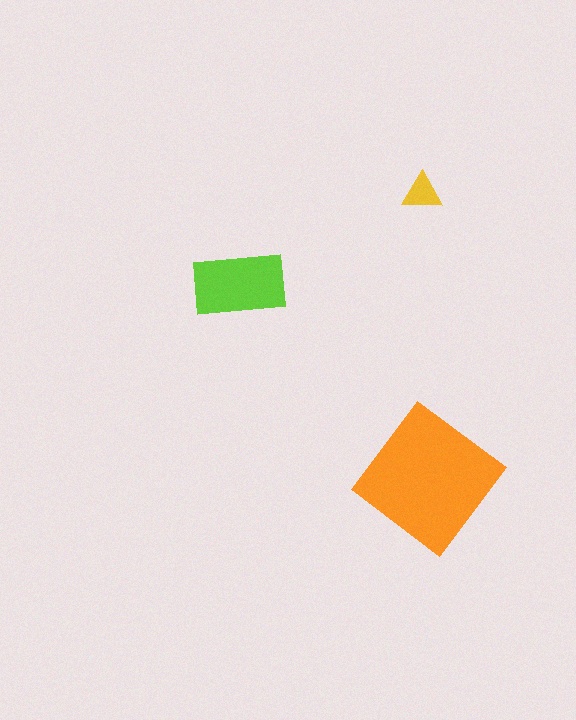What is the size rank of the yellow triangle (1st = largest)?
3rd.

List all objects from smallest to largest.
The yellow triangle, the lime rectangle, the orange diamond.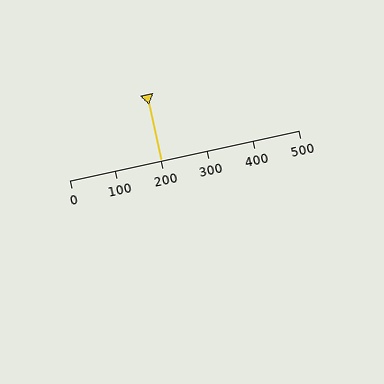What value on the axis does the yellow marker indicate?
The marker indicates approximately 200.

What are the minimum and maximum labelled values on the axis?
The axis runs from 0 to 500.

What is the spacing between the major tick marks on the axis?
The major ticks are spaced 100 apart.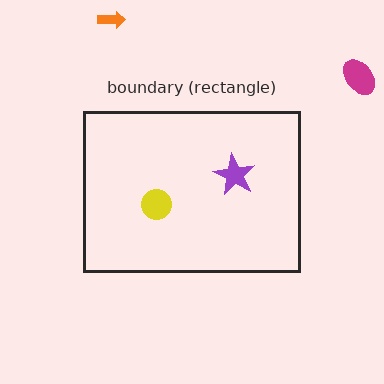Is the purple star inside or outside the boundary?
Inside.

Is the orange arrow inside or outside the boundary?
Outside.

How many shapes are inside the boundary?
2 inside, 2 outside.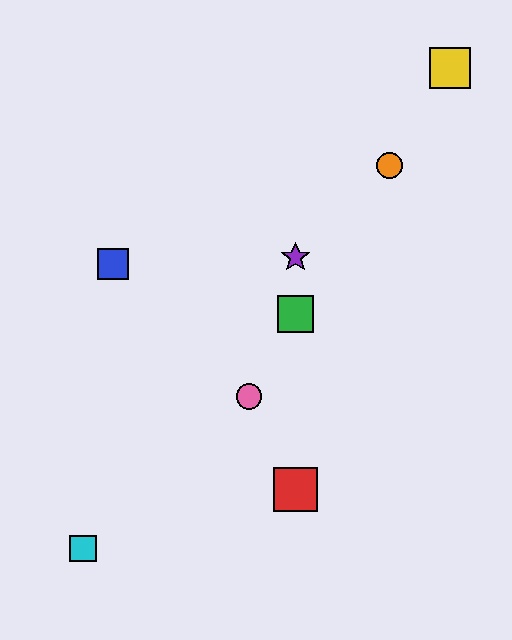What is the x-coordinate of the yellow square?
The yellow square is at x≈450.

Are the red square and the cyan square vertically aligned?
No, the red square is at x≈295 and the cyan square is at x≈83.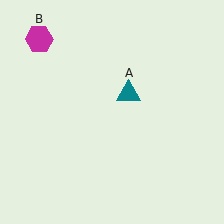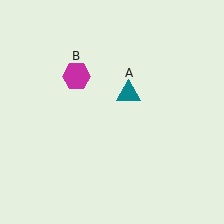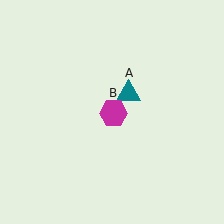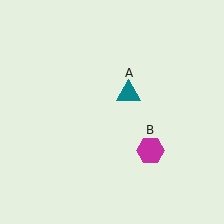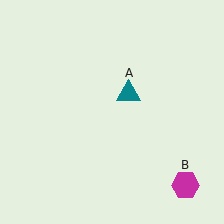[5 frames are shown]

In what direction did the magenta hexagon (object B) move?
The magenta hexagon (object B) moved down and to the right.